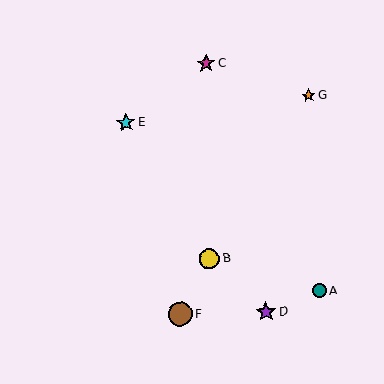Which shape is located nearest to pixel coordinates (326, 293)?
The teal circle (labeled A) at (319, 291) is nearest to that location.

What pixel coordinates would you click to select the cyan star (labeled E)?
Click at (126, 123) to select the cyan star E.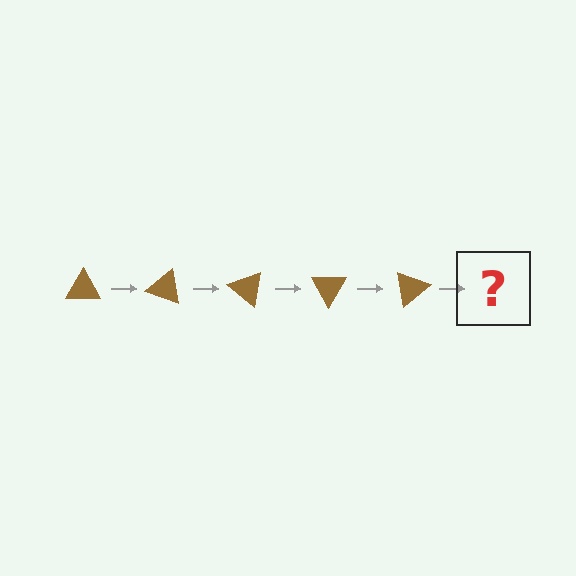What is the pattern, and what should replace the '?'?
The pattern is that the triangle rotates 20 degrees each step. The '?' should be a brown triangle rotated 100 degrees.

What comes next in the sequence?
The next element should be a brown triangle rotated 100 degrees.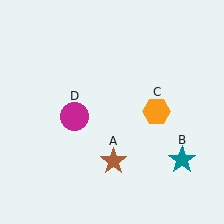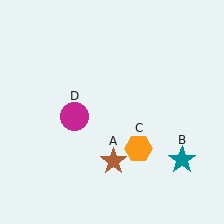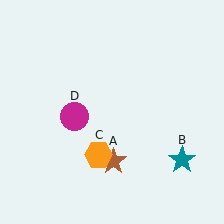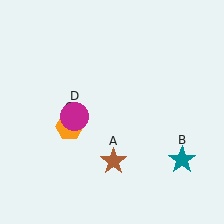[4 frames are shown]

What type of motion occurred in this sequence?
The orange hexagon (object C) rotated clockwise around the center of the scene.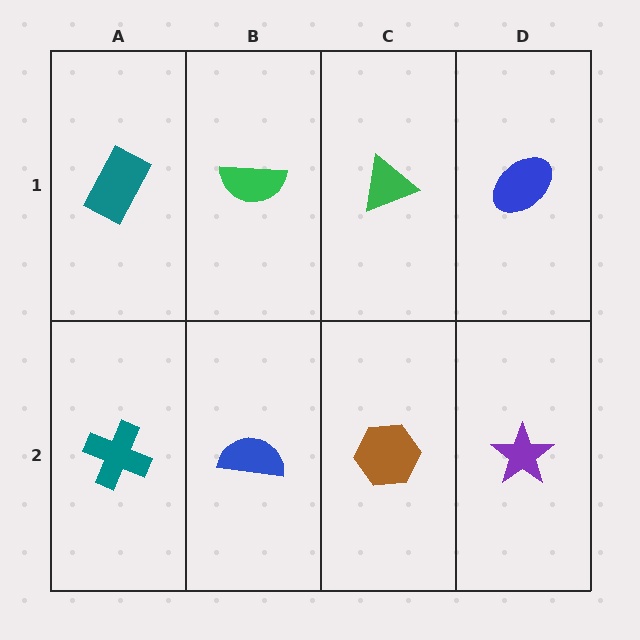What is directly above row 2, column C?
A green triangle.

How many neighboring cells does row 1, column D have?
2.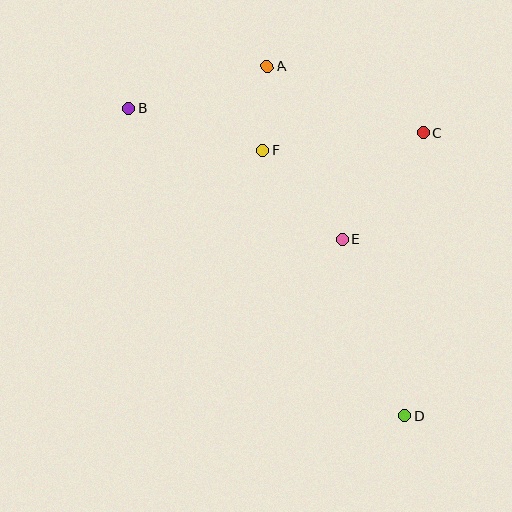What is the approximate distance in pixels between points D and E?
The distance between D and E is approximately 187 pixels.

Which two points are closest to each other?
Points A and F are closest to each other.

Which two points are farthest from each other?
Points B and D are farthest from each other.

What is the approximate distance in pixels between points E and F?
The distance between E and F is approximately 120 pixels.